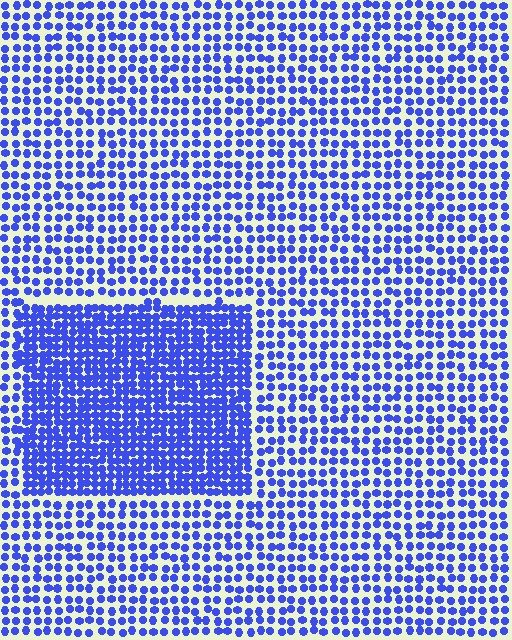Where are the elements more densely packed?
The elements are more densely packed inside the rectangle boundary.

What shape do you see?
I see a rectangle.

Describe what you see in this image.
The image contains small blue elements arranged at two different densities. A rectangle-shaped region is visible where the elements are more densely packed than the surrounding area.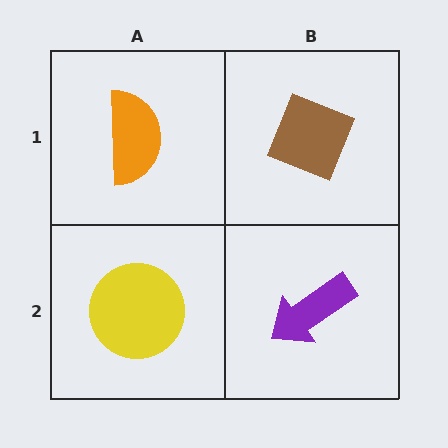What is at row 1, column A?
An orange semicircle.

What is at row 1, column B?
A brown diamond.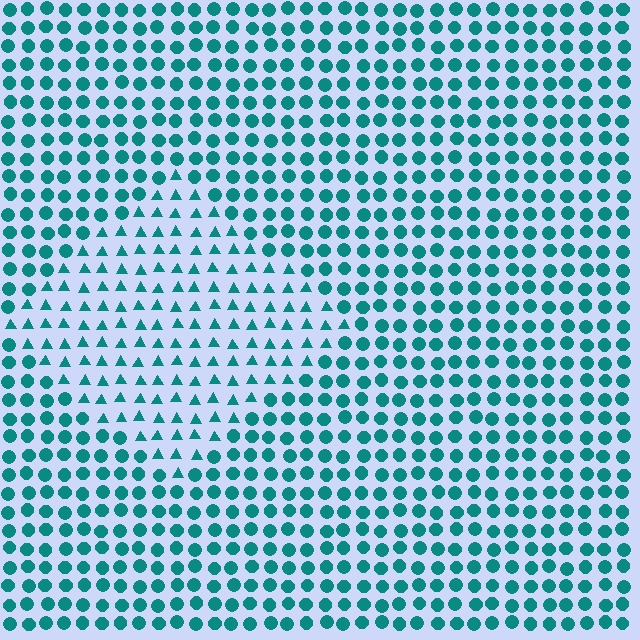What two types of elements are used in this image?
The image uses triangles inside the diamond region and circles outside it.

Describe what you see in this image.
The image is filled with small teal elements arranged in a uniform grid. A diamond-shaped region contains triangles, while the surrounding area contains circles. The boundary is defined purely by the change in element shape.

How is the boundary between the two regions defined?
The boundary is defined by a change in element shape: triangles inside vs. circles outside. All elements share the same color and spacing.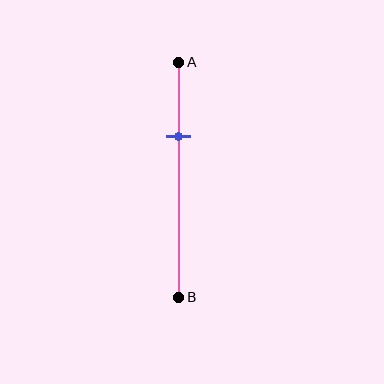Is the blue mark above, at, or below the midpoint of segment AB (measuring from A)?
The blue mark is above the midpoint of segment AB.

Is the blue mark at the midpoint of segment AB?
No, the mark is at about 30% from A, not at the 50% midpoint.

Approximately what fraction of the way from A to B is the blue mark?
The blue mark is approximately 30% of the way from A to B.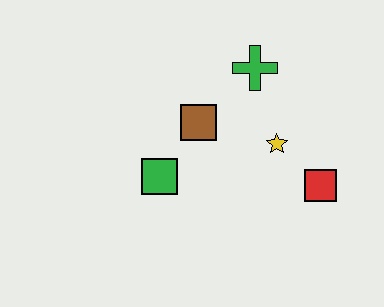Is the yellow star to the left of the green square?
No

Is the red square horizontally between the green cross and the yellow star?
No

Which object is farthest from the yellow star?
The green square is farthest from the yellow star.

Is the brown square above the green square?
Yes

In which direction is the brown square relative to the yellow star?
The brown square is to the left of the yellow star.